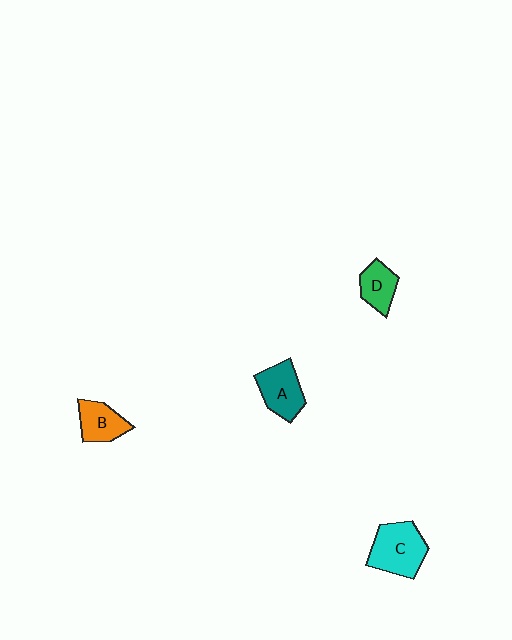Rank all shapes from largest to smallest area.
From largest to smallest: C (cyan), A (teal), B (orange), D (green).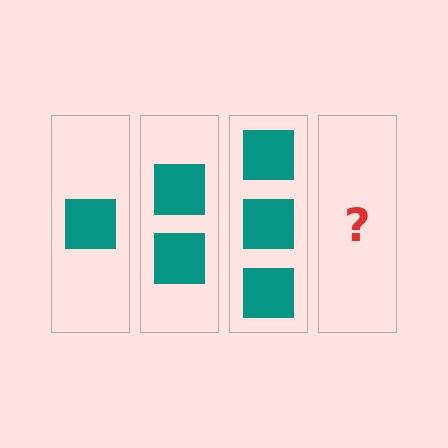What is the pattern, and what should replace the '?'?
The pattern is that each step adds one more square. The '?' should be 4 squares.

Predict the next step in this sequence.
The next step is 4 squares.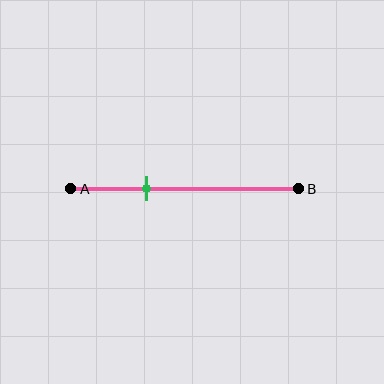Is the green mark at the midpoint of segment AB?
No, the mark is at about 35% from A, not at the 50% midpoint.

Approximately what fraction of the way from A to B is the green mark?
The green mark is approximately 35% of the way from A to B.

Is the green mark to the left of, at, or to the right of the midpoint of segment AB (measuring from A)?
The green mark is to the left of the midpoint of segment AB.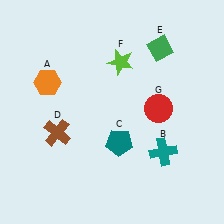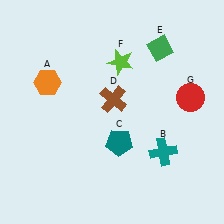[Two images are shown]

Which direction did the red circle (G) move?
The red circle (G) moved right.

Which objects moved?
The objects that moved are: the brown cross (D), the red circle (G).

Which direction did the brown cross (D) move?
The brown cross (D) moved right.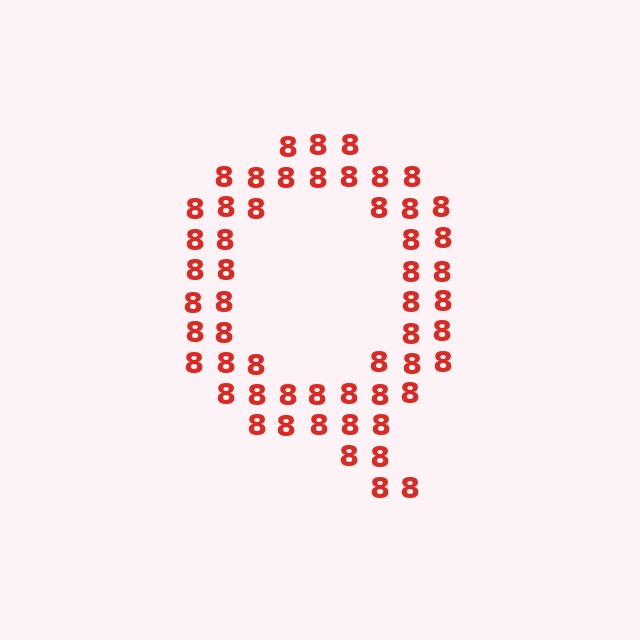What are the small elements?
The small elements are digit 8's.